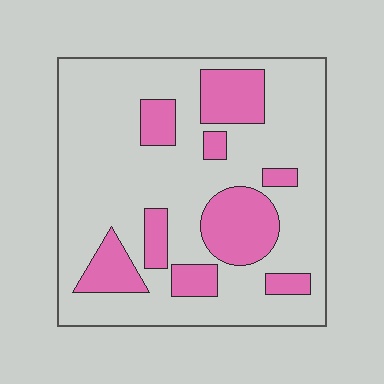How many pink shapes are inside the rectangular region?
9.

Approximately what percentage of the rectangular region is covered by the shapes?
Approximately 25%.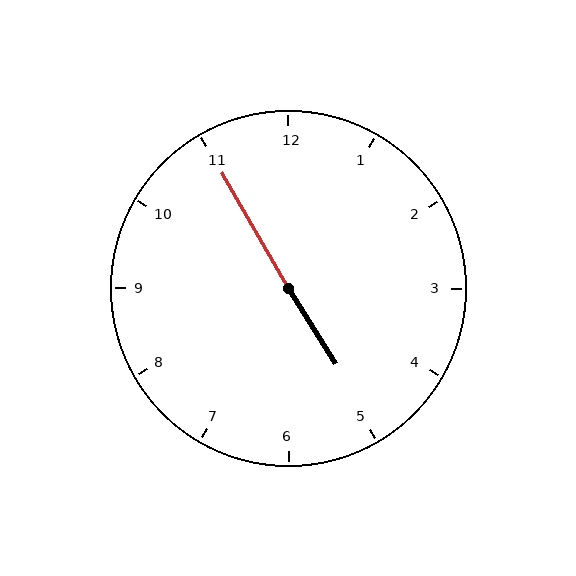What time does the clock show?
4:55.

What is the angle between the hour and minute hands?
Approximately 178 degrees.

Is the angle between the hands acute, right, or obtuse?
It is obtuse.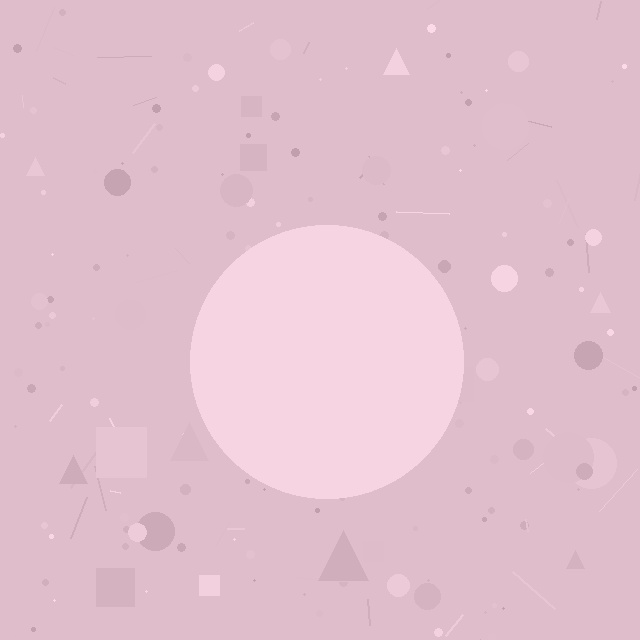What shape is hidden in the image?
A circle is hidden in the image.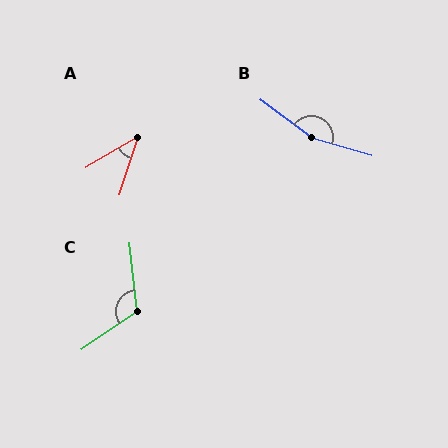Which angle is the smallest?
A, at approximately 42 degrees.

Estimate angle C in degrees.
Approximately 118 degrees.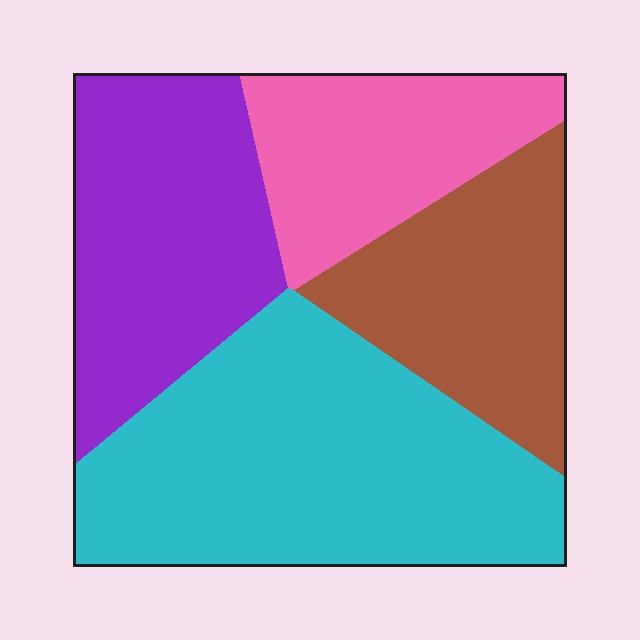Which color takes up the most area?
Cyan, at roughly 40%.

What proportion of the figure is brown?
Brown covers about 20% of the figure.